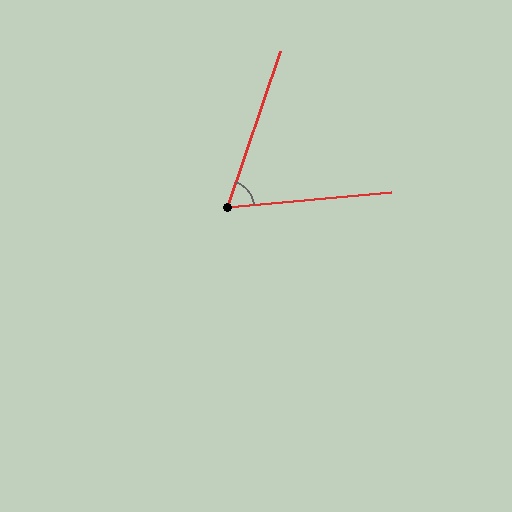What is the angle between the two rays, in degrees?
Approximately 66 degrees.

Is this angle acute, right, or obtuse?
It is acute.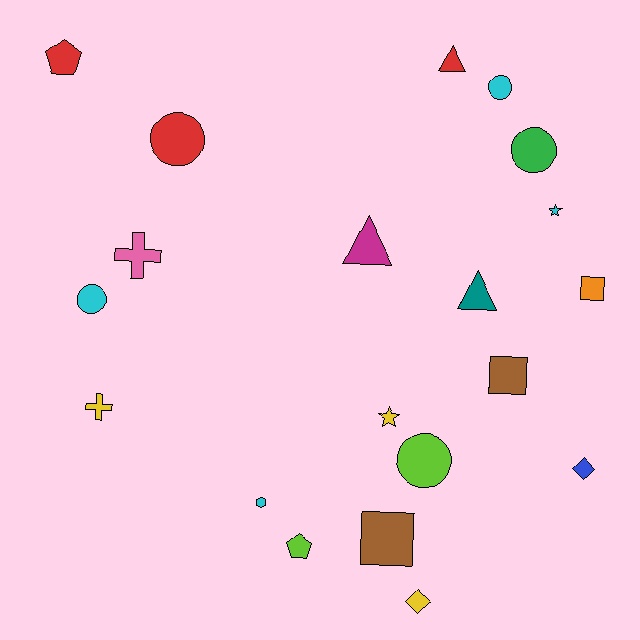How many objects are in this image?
There are 20 objects.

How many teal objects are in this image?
There is 1 teal object.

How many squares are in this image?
There are 3 squares.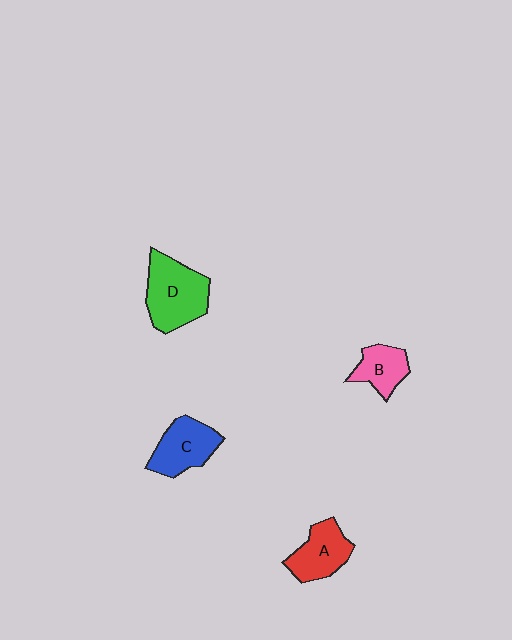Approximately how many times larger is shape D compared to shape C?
Approximately 1.3 times.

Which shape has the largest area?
Shape D (green).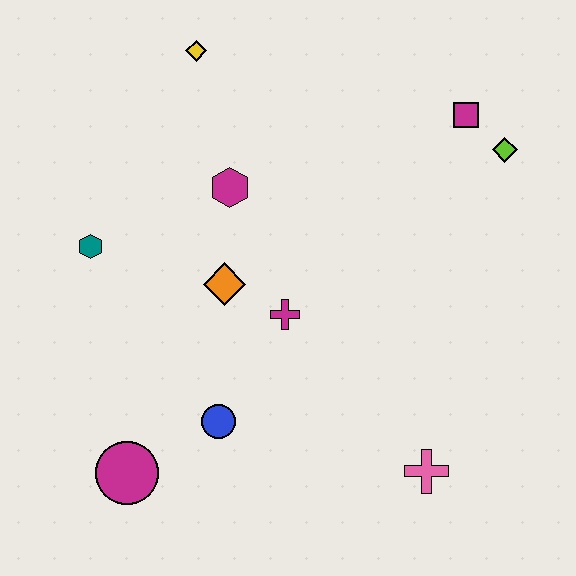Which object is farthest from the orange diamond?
The lime diamond is farthest from the orange diamond.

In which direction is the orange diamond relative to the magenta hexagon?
The orange diamond is below the magenta hexagon.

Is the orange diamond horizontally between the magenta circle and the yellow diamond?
No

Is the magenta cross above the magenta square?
No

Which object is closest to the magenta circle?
The blue circle is closest to the magenta circle.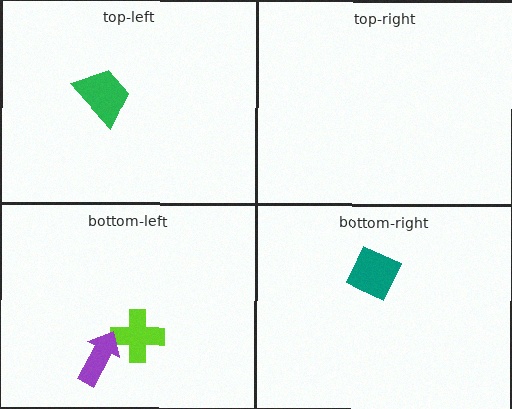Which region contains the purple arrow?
The bottom-left region.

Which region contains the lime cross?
The bottom-left region.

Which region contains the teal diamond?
The bottom-right region.